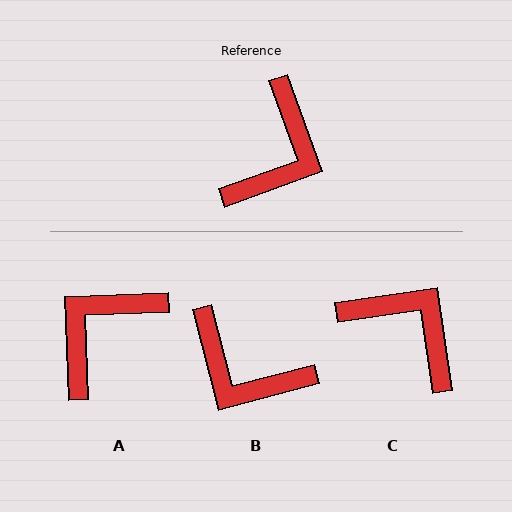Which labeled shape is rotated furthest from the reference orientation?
A, about 162 degrees away.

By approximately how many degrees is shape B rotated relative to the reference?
Approximately 95 degrees clockwise.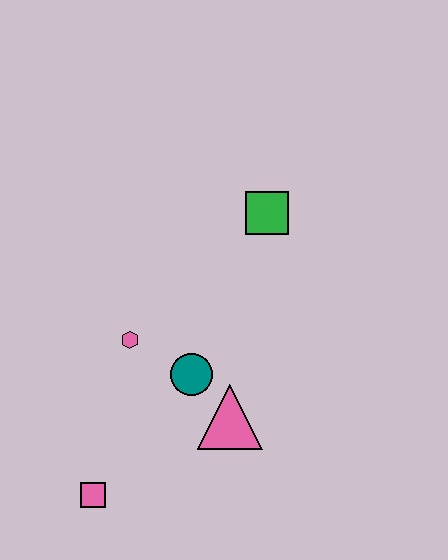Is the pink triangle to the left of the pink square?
No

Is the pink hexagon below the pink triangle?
No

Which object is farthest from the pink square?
The green square is farthest from the pink square.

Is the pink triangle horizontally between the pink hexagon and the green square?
Yes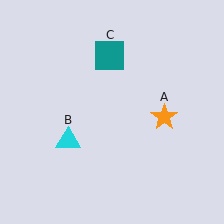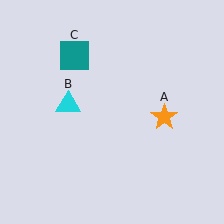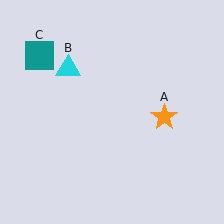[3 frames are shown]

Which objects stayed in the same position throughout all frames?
Orange star (object A) remained stationary.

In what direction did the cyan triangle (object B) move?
The cyan triangle (object B) moved up.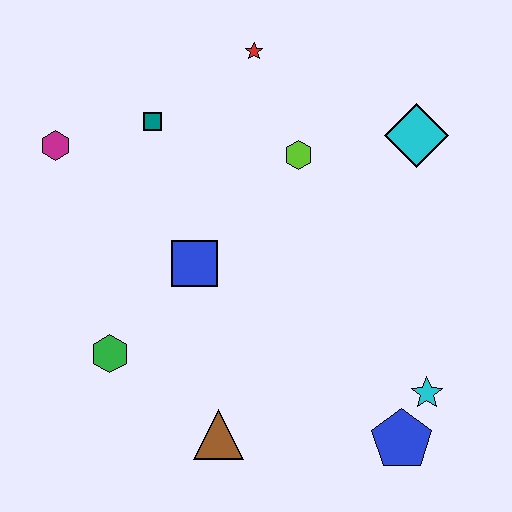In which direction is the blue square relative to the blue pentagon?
The blue square is to the left of the blue pentagon.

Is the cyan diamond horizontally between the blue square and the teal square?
No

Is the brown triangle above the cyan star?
No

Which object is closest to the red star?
The lime hexagon is closest to the red star.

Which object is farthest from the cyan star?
The magenta hexagon is farthest from the cyan star.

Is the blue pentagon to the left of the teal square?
No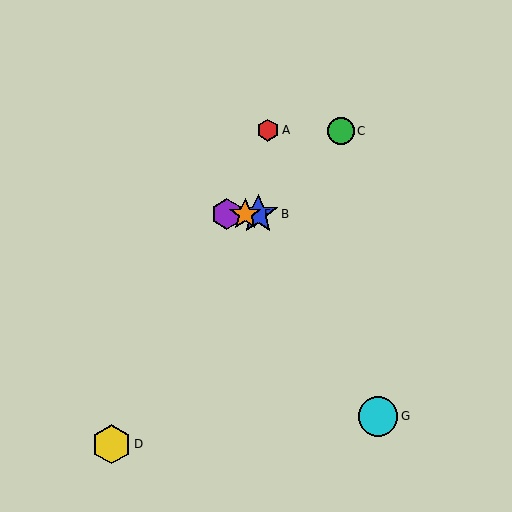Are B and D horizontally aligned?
No, B is at y≈214 and D is at y≈444.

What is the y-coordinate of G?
Object G is at y≈416.